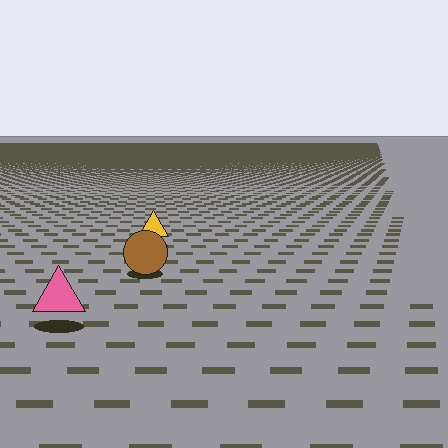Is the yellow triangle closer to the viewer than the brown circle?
No. The brown circle is closer — you can tell from the texture gradient: the ground texture is coarser near it.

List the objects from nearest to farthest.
From nearest to farthest: the pink triangle, the brown circle, the yellow triangle.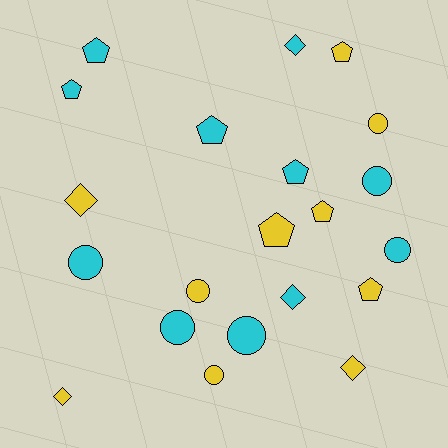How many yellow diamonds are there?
There are 3 yellow diamonds.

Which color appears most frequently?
Cyan, with 11 objects.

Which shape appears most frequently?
Circle, with 8 objects.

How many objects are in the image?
There are 21 objects.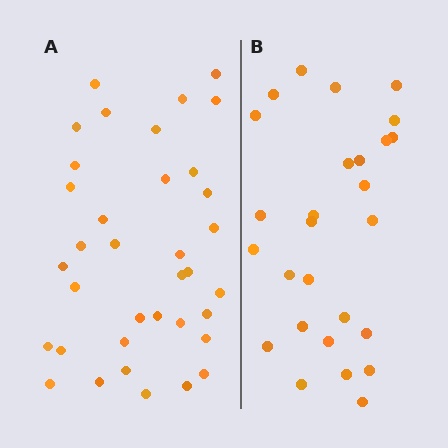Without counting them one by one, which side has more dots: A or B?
Region A (the left region) has more dots.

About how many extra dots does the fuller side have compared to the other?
Region A has roughly 8 or so more dots than region B.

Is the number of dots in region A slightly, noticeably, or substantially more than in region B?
Region A has noticeably more, but not dramatically so. The ratio is roughly 1.3 to 1.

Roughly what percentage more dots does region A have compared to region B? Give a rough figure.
About 35% more.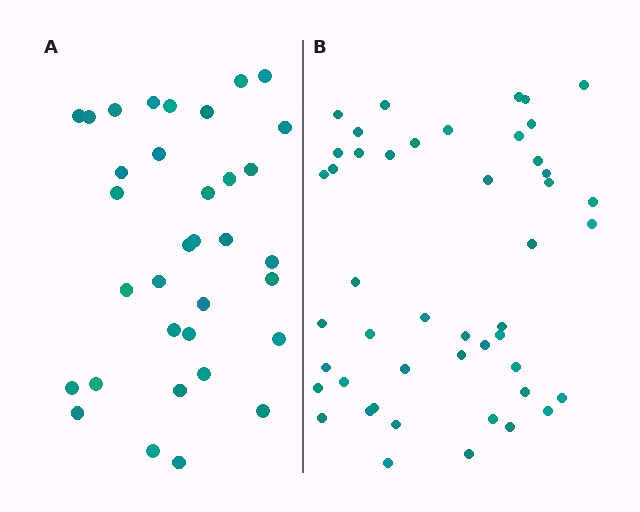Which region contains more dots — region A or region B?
Region B (the right region) has more dots.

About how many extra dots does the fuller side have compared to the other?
Region B has approximately 15 more dots than region A.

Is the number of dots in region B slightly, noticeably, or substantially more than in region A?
Region B has noticeably more, but not dramatically so. The ratio is roughly 1.4 to 1.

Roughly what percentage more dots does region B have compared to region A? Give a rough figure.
About 40% more.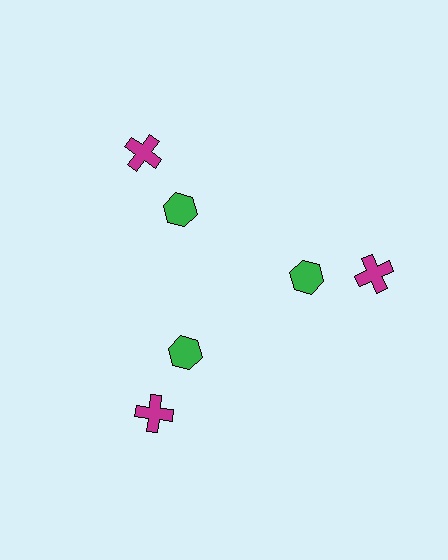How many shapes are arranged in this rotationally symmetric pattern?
There are 6 shapes, arranged in 3 groups of 2.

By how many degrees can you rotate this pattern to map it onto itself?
The pattern maps onto itself every 120 degrees of rotation.